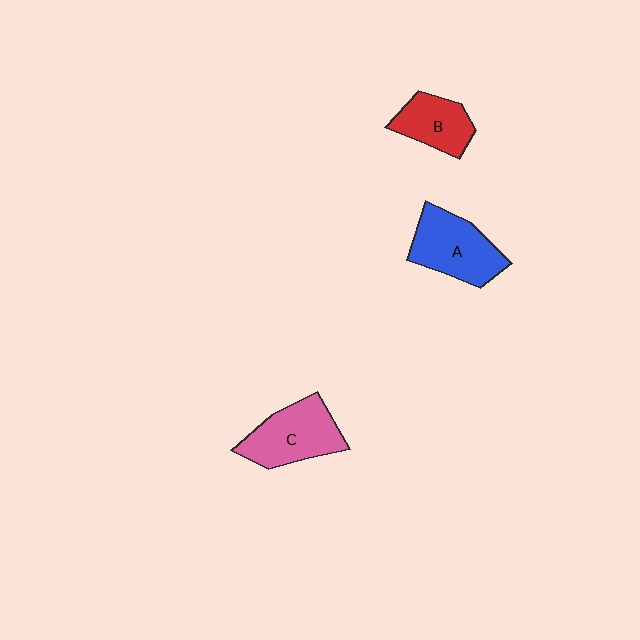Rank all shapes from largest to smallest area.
From largest to smallest: A (blue), C (pink), B (red).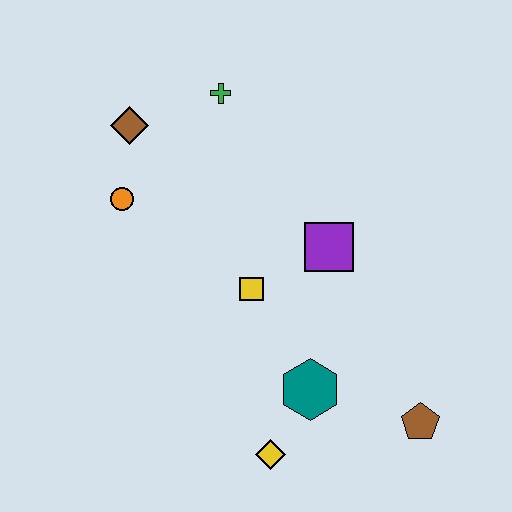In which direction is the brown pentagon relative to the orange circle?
The brown pentagon is to the right of the orange circle.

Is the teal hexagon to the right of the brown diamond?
Yes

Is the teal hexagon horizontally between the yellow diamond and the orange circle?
No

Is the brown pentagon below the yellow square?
Yes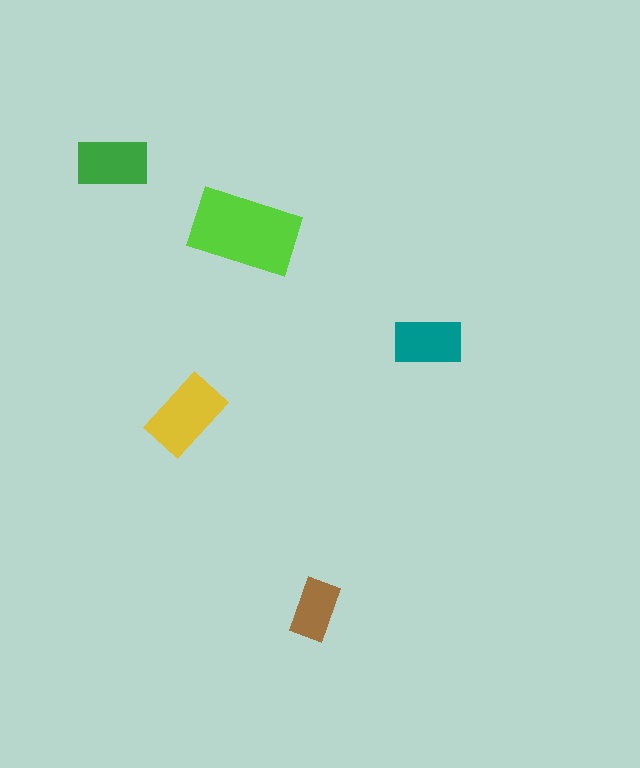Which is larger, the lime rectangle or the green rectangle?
The lime one.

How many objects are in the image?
There are 5 objects in the image.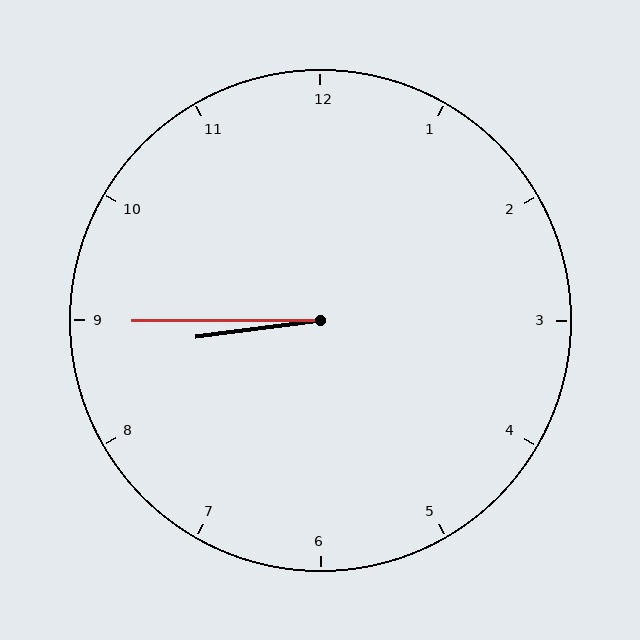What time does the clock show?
8:45.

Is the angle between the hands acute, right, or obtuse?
It is acute.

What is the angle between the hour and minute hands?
Approximately 8 degrees.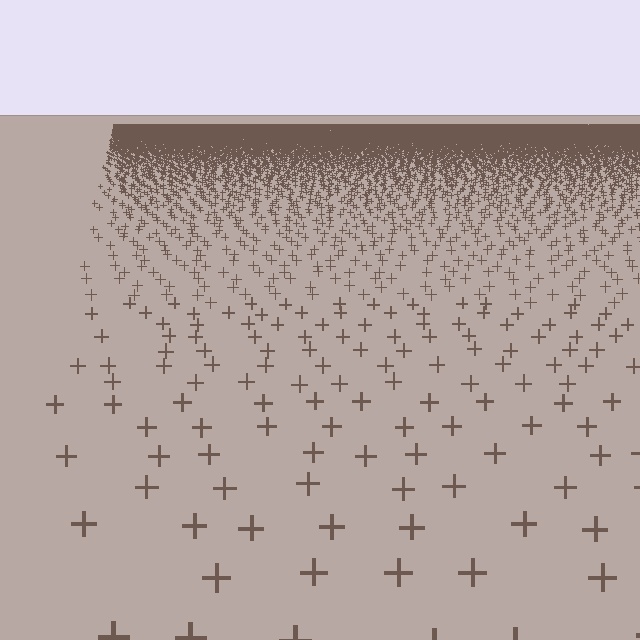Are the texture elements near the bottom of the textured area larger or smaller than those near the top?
Larger. Near the bottom, elements are closer to the viewer and appear at a bigger on-screen size.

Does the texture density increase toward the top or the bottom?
Density increases toward the top.